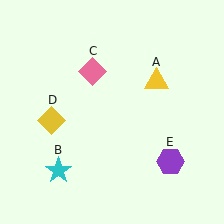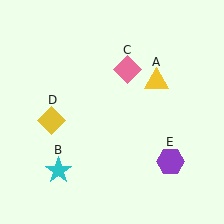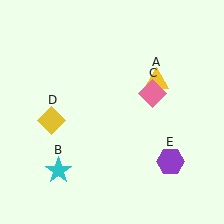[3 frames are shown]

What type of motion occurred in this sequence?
The pink diamond (object C) rotated clockwise around the center of the scene.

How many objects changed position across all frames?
1 object changed position: pink diamond (object C).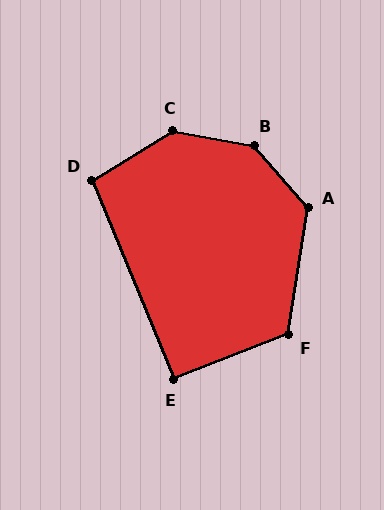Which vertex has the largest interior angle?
B, at approximately 142 degrees.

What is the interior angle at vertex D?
Approximately 98 degrees (obtuse).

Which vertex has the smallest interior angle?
E, at approximately 92 degrees.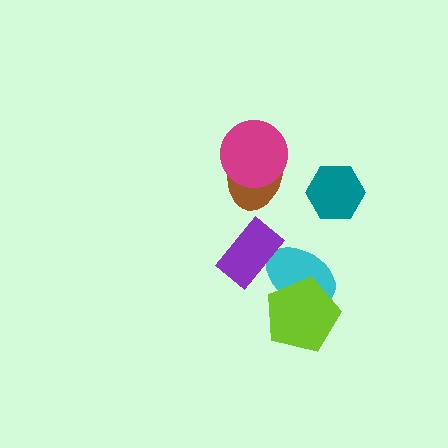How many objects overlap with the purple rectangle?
1 object overlaps with the purple rectangle.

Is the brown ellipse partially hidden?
Yes, it is partially covered by another shape.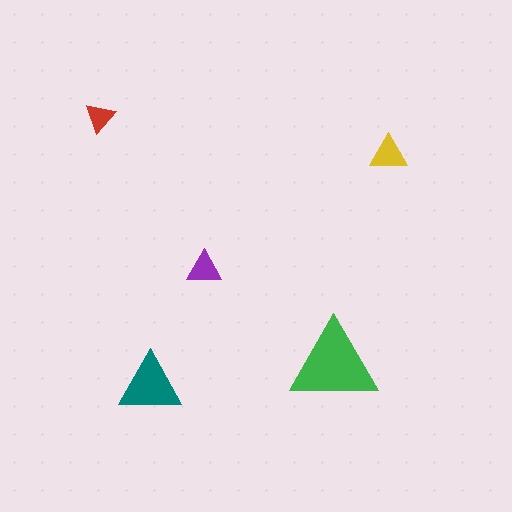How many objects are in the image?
There are 5 objects in the image.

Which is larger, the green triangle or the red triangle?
The green one.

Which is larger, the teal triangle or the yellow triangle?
The teal one.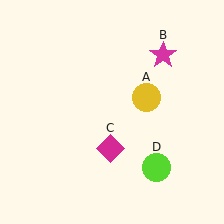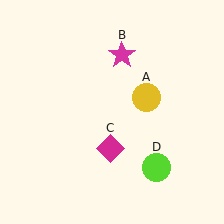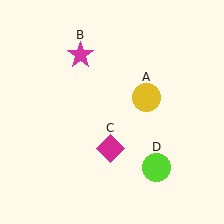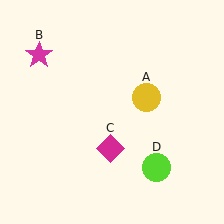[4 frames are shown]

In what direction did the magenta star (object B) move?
The magenta star (object B) moved left.